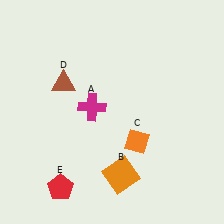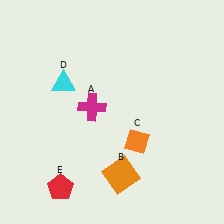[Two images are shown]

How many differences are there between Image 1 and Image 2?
There is 1 difference between the two images.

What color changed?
The triangle (D) changed from brown in Image 1 to cyan in Image 2.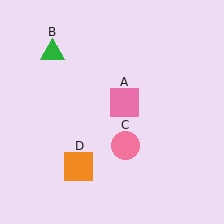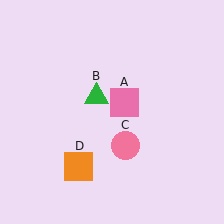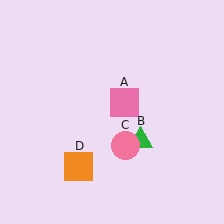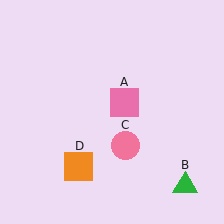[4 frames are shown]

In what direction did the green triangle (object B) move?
The green triangle (object B) moved down and to the right.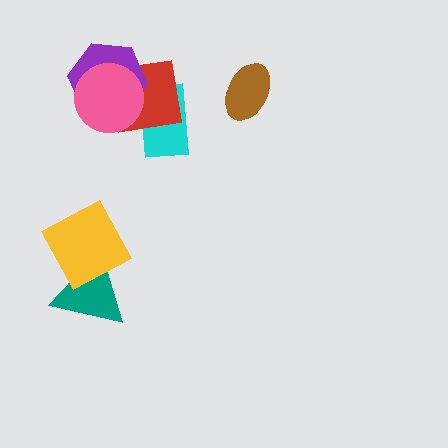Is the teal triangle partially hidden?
Yes, it is partially covered by another shape.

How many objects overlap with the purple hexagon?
2 objects overlap with the purple hexagon.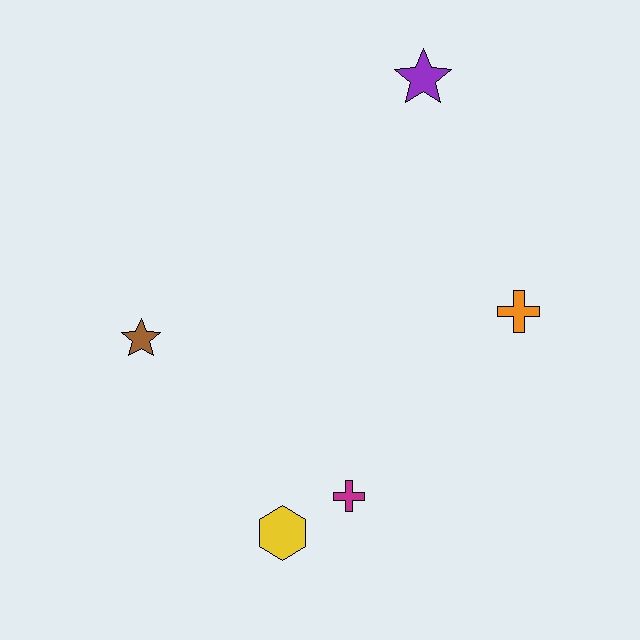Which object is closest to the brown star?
The yellow hexagon is closest to the brown star.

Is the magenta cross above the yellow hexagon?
Yes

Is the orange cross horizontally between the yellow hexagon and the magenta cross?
No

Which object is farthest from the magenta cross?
The purple star is farthest from the magenta cross.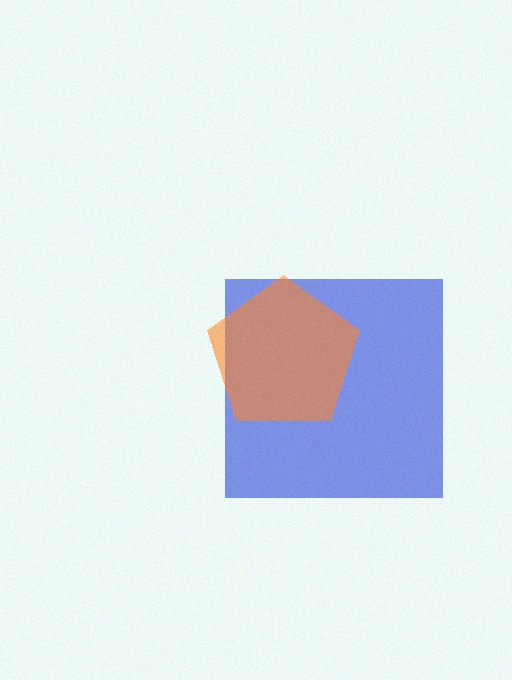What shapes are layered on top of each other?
The layered shapes are: a blue square, an orange pentagon.